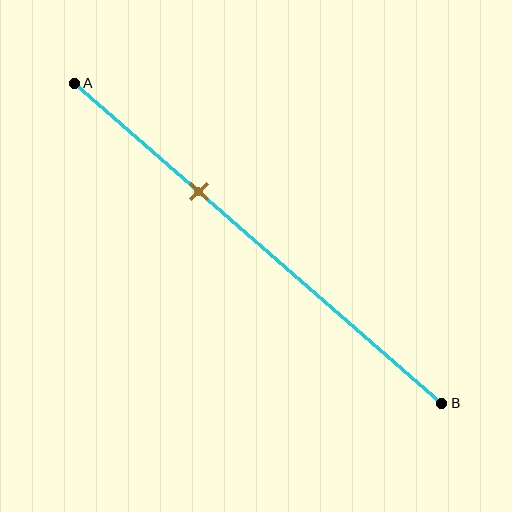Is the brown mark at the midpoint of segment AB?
No, the mark is at about 35% from A, not at the 50% midpoint.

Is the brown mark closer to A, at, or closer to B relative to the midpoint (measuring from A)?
The brown mark is closer to point A than the midpoint of segment AB.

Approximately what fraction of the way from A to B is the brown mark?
The brown mark is approximately 35% of the way from A to B.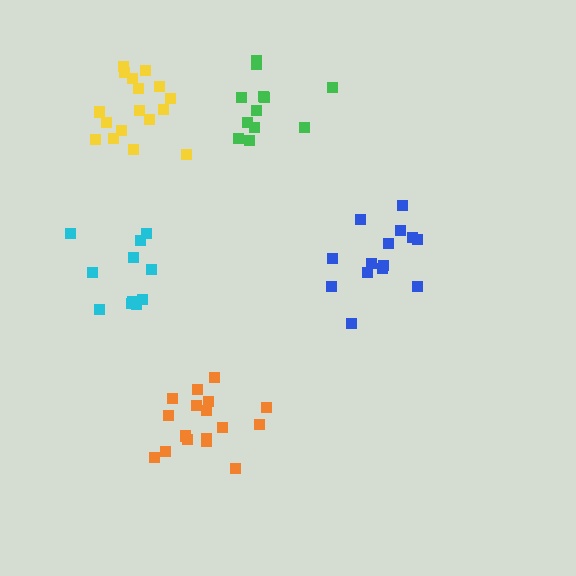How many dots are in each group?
Group 1: 17 dots, Group 2: 14 dots, Group 3: 17 dots, Group 4: 11 dots, Group 5: 12 dots (71 total).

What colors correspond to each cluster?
The clusters are colored: orange, blue, yellow, cyan, green.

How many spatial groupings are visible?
There are 5 spatial groupings.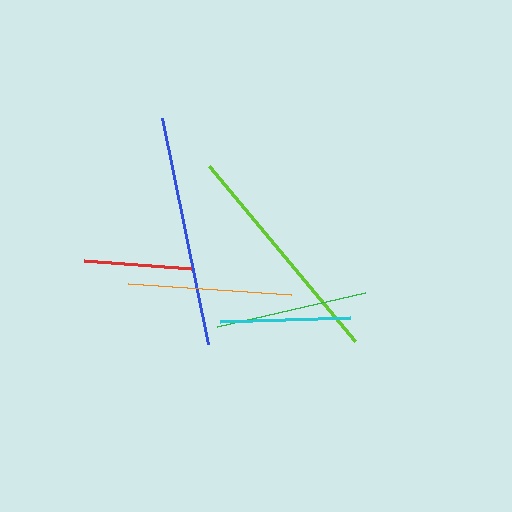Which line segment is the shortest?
The red line is the shortest at approximately 108 pixels.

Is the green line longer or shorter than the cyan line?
The green line is longer than the cyan line.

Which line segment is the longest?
The blue line is the longest at approximately 231 pixels.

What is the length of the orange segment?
The orange segment is approximately 163 pixels long.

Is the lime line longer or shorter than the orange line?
The lime line is longer than the orange line.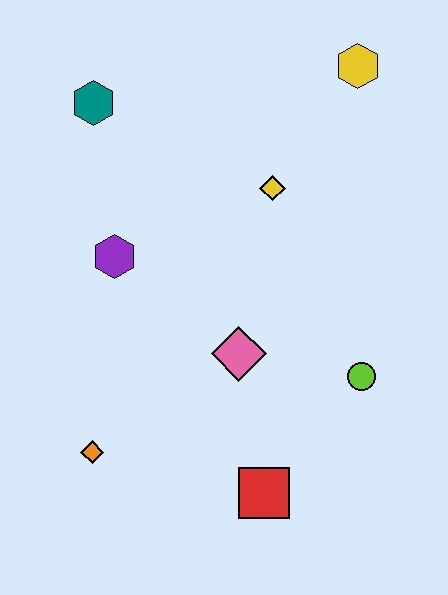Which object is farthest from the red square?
The yellow hexagon is farthest from the red square.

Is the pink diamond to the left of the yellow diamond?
Yes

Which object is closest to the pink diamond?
The lime circle is closest to the pink diamond.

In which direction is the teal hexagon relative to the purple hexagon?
The teal hexagon is above the purple hexagon.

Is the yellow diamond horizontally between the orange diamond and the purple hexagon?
No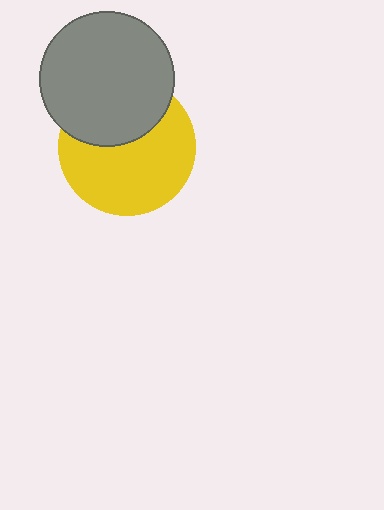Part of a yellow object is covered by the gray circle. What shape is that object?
It is a circle.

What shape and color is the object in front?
The object in front is a gray circle.